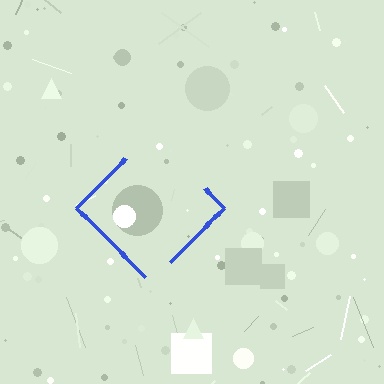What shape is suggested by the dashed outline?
The dashed outline suggests a diamond.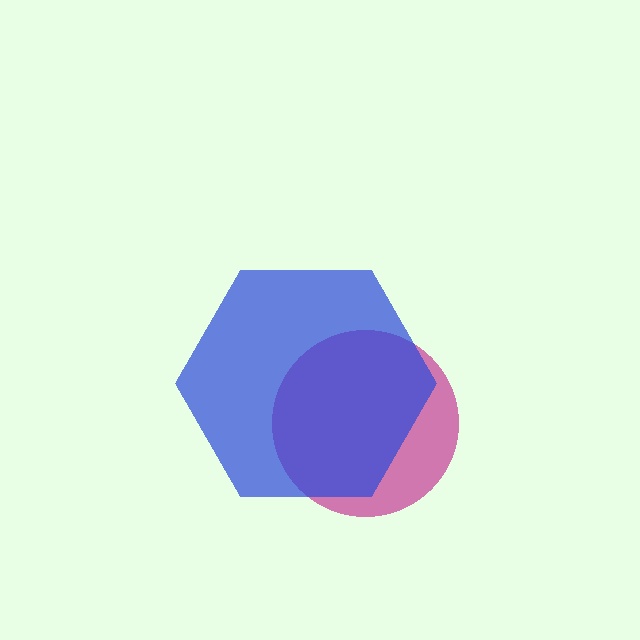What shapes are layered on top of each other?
The layered shapes are: a magenta circle, a blue hexagon.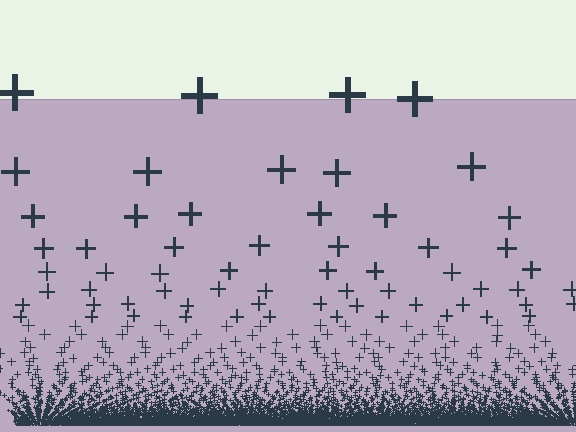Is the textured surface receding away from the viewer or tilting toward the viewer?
The surface appears to tilt toward the viewer. Texture elements get larger and sparser toward the top.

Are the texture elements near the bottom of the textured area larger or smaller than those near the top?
Smaller. The gradient is inverted — elements near the bottom are smaller and denser.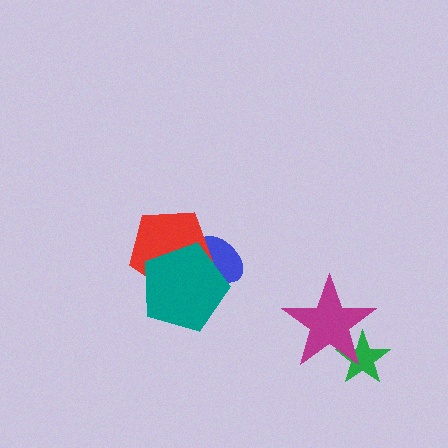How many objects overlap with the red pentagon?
2 objects overlap with the red pentagon.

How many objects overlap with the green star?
1 object overlaps with the green star.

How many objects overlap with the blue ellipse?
2 objects overlap with the blue ellipse.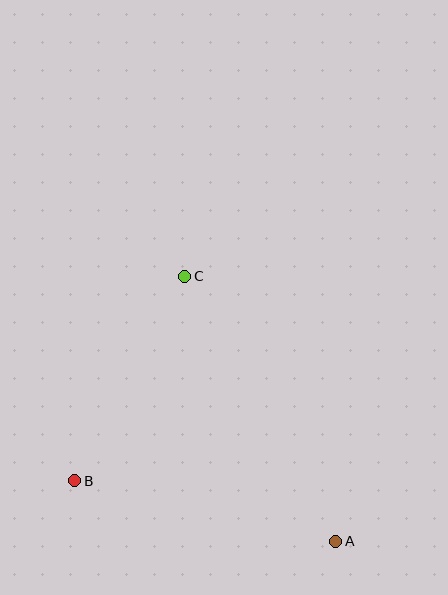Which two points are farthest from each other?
Points A and C are farthest from each other.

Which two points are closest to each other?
Points B and C are closest to each other.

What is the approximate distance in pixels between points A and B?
The distance between A and B is approximately 268 pixels.